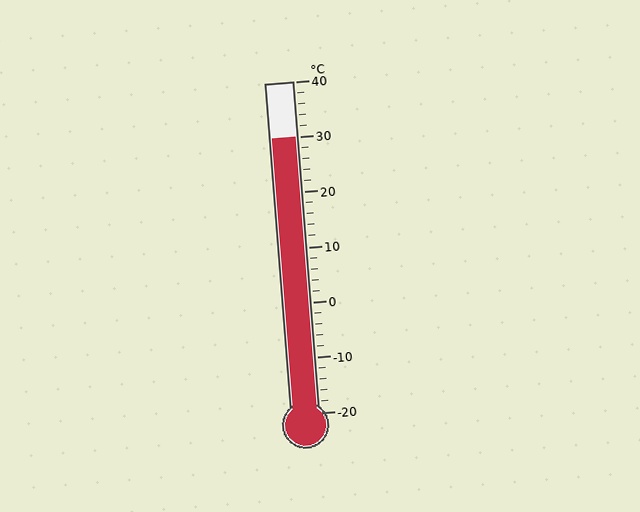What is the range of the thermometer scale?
The thermometer scale ranges from -20°C to 40°C.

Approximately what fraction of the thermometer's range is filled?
The thermometer is filled to approximately 85% of its range.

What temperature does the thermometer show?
The thermometer shows approximately 30°C.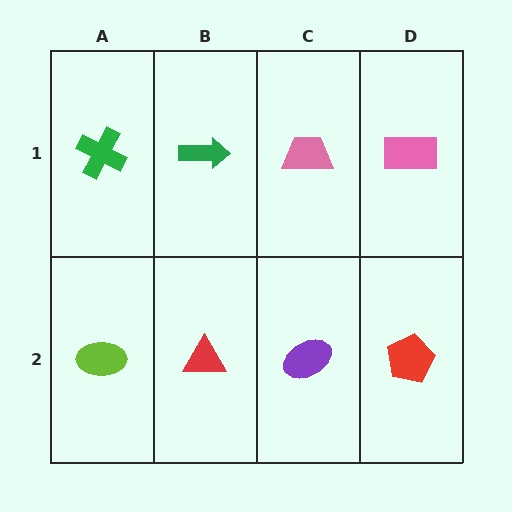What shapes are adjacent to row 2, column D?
A pink rectangle (row 1, column D), a purple ellipse (row 2, column C).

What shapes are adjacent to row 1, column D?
A red pentagon (row 2, column D), a pink trapezoid (row 1, column C).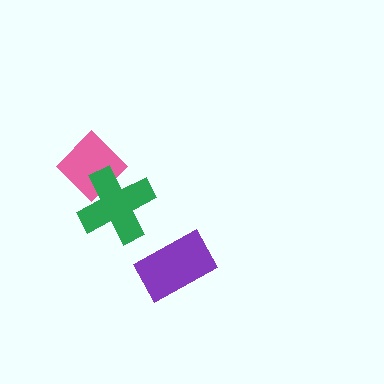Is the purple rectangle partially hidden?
No, no other shape covers it.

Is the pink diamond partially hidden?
Yes, it is partially covered by another shape.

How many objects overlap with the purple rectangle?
0 objects overlap with the purple rectangle.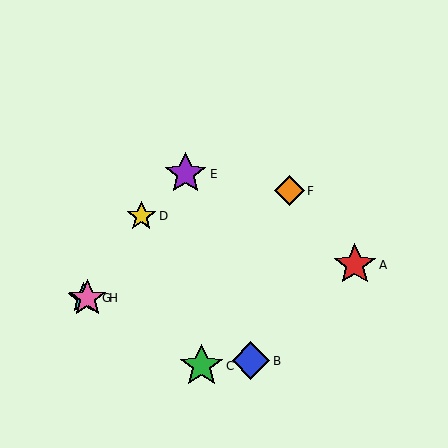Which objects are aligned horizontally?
Objects G, H are aligned horizontally.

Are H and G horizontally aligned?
Yes, both are at y≈298.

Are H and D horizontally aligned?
No, H is at y≈298 and D is at y≈216.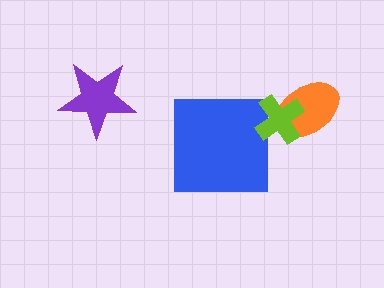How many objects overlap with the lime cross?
2 objects overlap with the lime cross.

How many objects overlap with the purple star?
0 objects overlap with the purple star.